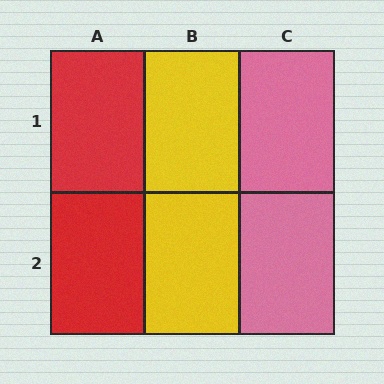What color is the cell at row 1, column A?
Red.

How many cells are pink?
2 cells are pink.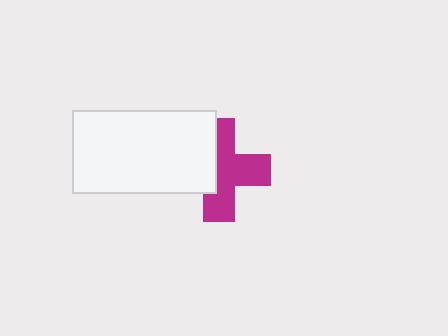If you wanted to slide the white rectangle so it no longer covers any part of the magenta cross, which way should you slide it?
Slide it left — that is the most direct way to separate the two shapes.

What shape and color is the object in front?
The object in front is a white rectangle.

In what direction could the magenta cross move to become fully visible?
The magenta cross could move right. That would shift it out from behind the white rectangle entirely.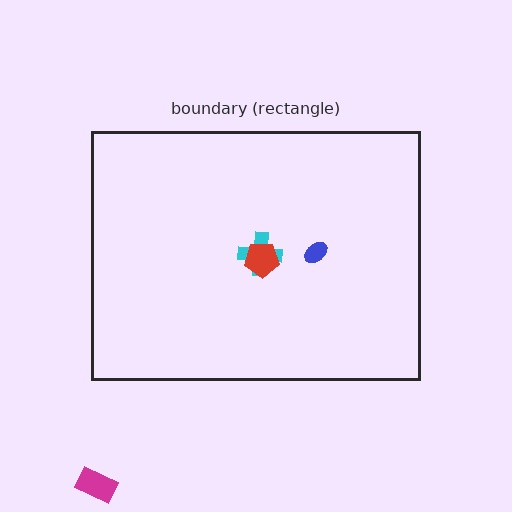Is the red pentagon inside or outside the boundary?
Inside.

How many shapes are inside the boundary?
3 inside, 1 outside.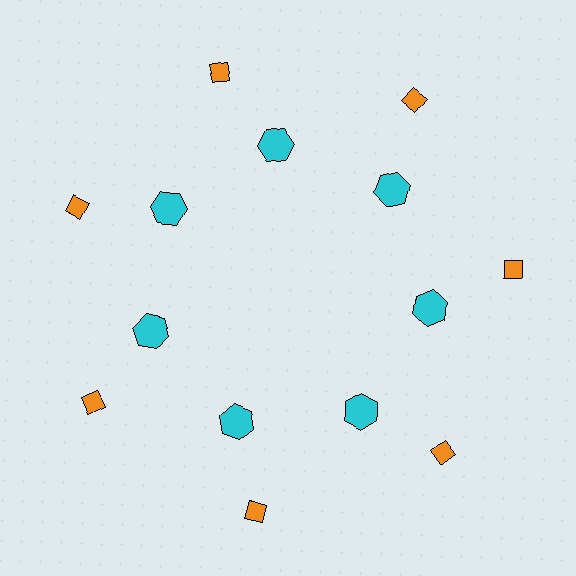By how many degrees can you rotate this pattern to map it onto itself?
The pattern maps onto itself every 51 degrees of rotation.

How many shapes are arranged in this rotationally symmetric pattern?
There are 14 shapes, arranged in 7 groups of 2.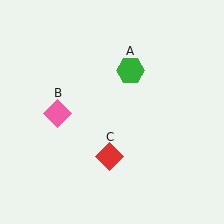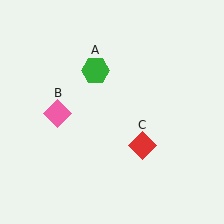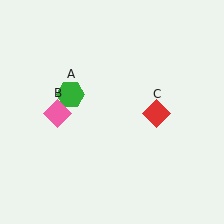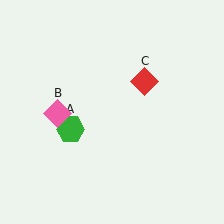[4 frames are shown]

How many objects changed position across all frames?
2 objects changed position: green hexagon (object A), red diamond (object C).